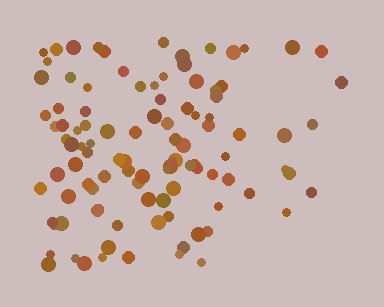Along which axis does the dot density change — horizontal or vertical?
Horizontal.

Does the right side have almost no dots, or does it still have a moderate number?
Still a moderate number, just noticeably fewer than the left.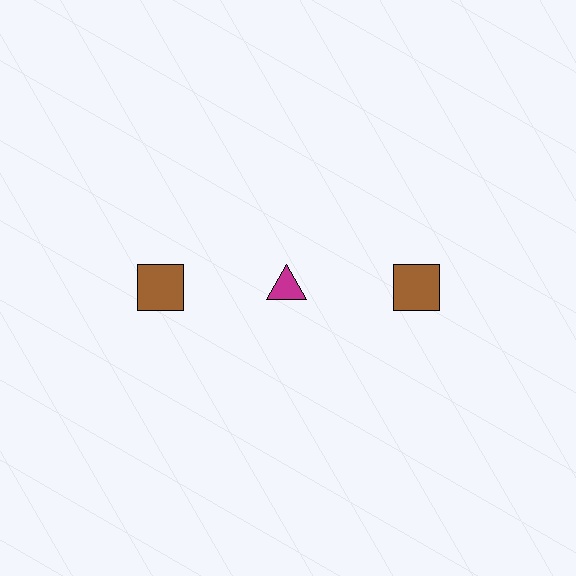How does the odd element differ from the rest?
It differs in both color (magenta instead of brown) and shape (triangle instead of square).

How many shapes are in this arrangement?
There are 3 shapes arranged in a grid pattern.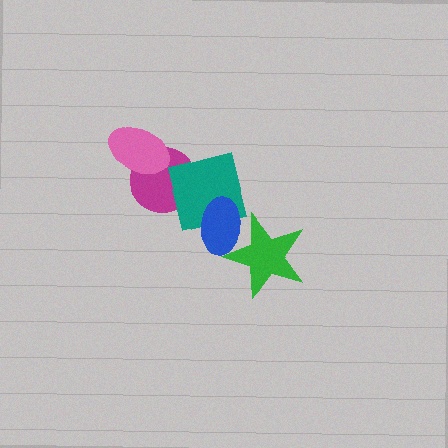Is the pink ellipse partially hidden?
No, no other shape covers it.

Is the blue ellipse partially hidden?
Yes, it is partially covered by another shape.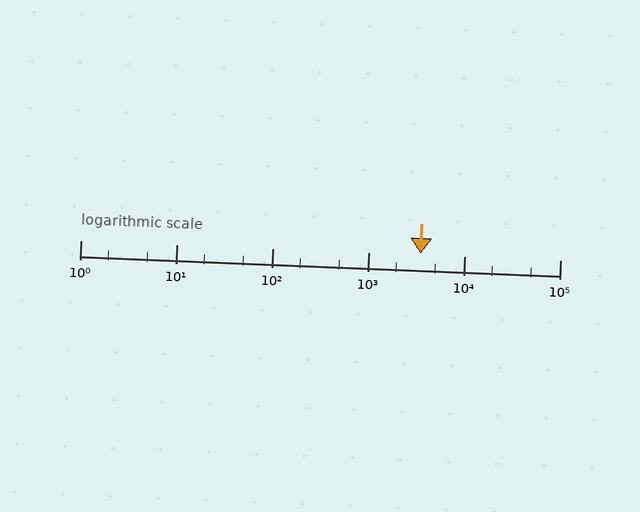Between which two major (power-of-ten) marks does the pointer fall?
The pointer is between 1000 and 10000.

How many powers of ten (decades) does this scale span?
The scale spans 5 decades, from 1 to 100000.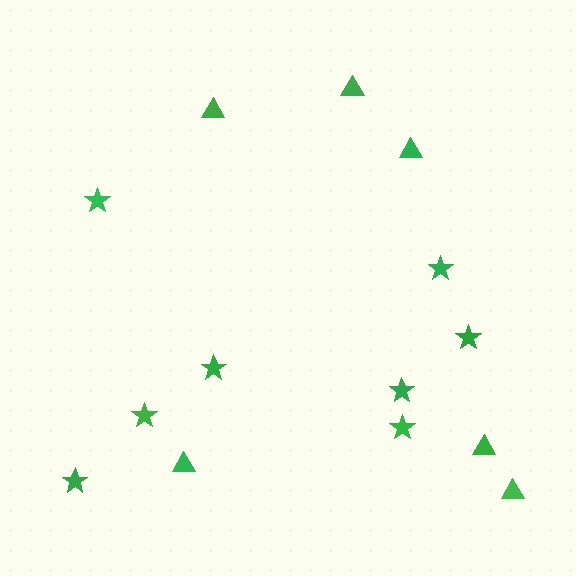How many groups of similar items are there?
There are 2 groups: one group of triangles (6) and one group of stars (8).